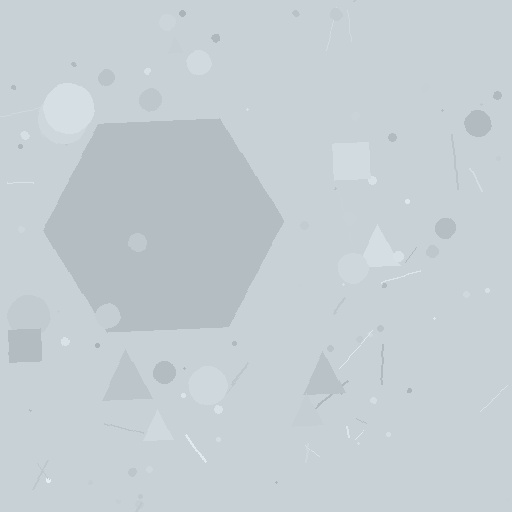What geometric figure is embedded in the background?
A hexagon is embedded in the background.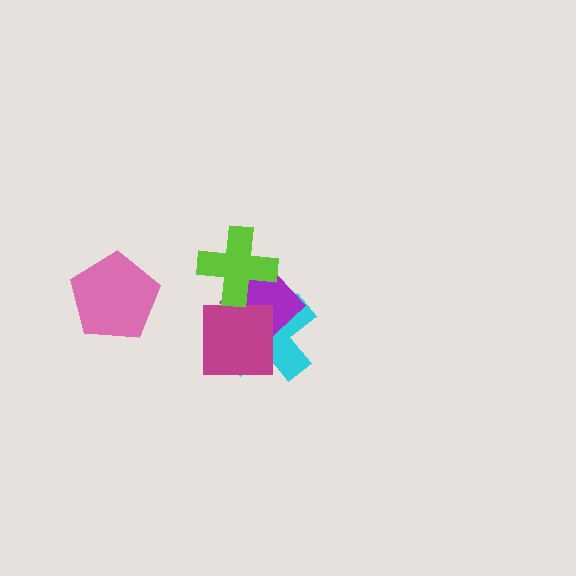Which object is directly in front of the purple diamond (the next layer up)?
The magenta square is directly in front of the purple diamond.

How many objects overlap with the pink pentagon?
0 objects overlap with the pink pentagon.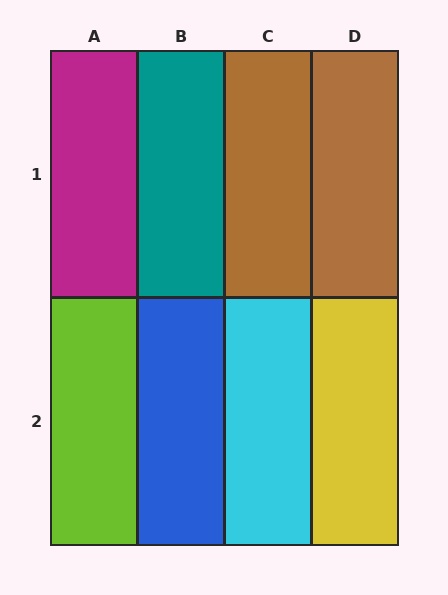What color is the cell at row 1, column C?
Brown.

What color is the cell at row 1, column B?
Teal.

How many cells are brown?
2 cells are brown.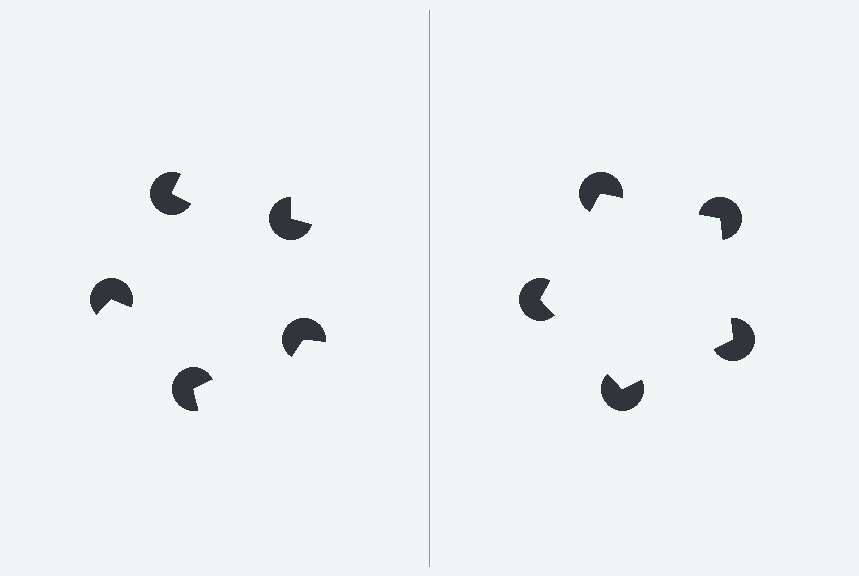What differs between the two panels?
The pac-man discs are positioned identically on both sides; only the wedge orientations differ. On the right they align to a pentagon; on the left they are misaligned.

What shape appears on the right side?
An illusory pentagon.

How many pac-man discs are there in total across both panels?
10 — 5 on each side.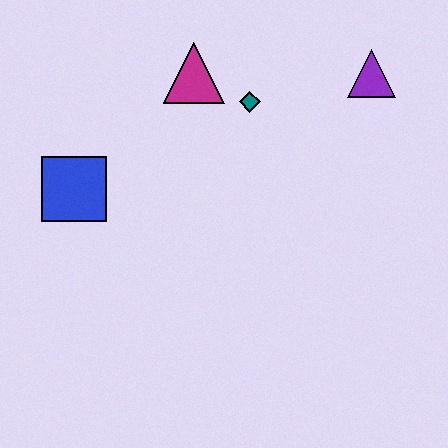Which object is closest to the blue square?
The magenta triangle is closest to the blue square.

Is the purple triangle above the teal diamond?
Yes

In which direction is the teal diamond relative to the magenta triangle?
The teal diamond is to the right of the magenta triangle.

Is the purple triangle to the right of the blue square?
Yes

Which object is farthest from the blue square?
The purple triangle is farthest from the blue square.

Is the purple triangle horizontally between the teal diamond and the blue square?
No